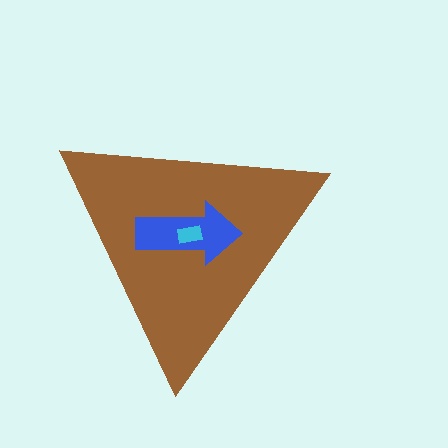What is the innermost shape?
The cyan rectangle.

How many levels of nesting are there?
3.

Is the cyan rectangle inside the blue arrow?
Yes.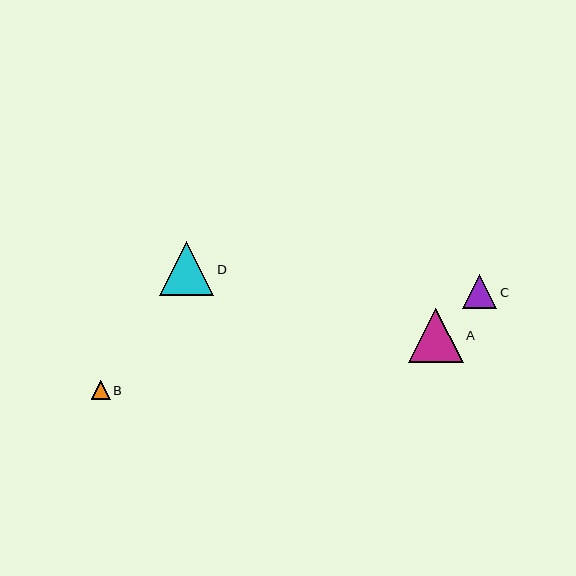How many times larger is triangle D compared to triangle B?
Triangle D is approximately 2.8 times the size of triangle B.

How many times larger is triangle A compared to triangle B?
Triangle A is approximately 2.9 times the size of triangle B.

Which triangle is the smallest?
Triangle B is the smallest with a size of approximately 19 pixels.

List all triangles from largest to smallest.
From largest to smallest: A, D, C, B.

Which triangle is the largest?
Triangle A is the largest with a size of approximately 54 pixels.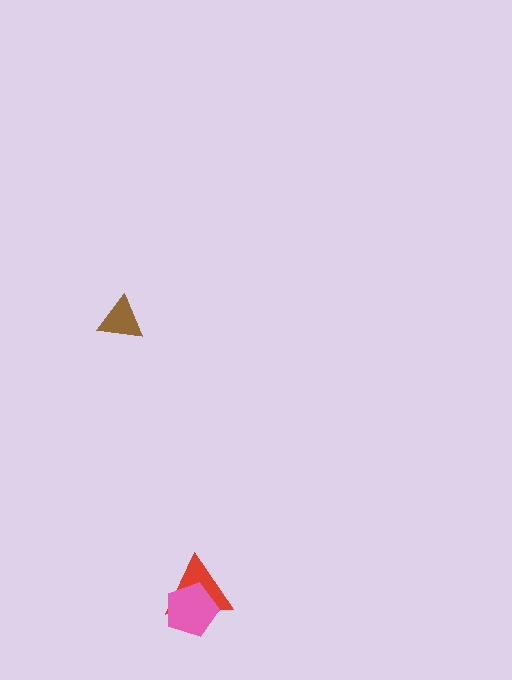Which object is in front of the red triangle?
The pink pentagon is in front of the red triangle.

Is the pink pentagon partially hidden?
No, no other shape covers it.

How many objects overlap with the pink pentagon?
1 object overlaps with the pink pentagon.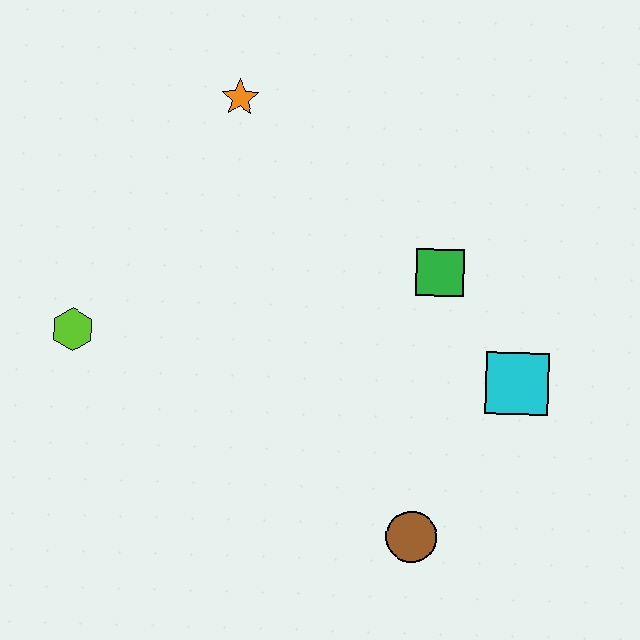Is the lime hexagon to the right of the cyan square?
No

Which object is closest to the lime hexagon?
The orange star is closest to the lime hexagon.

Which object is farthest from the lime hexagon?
The cyan square is farthest from the lime hexagon.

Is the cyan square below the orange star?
Yes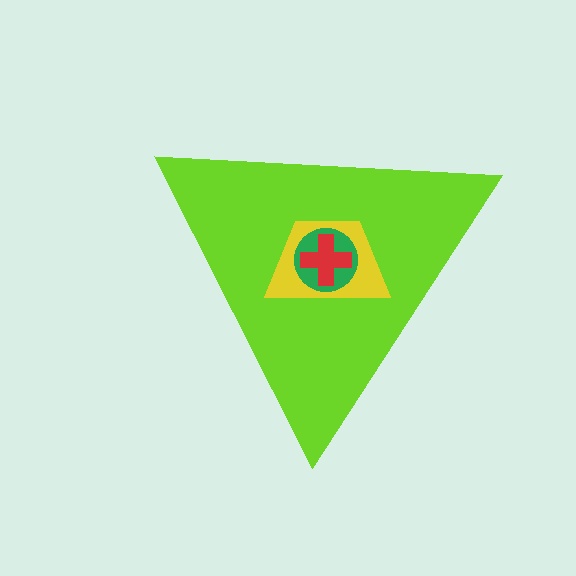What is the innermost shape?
The red cross.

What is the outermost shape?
The lime triangle.